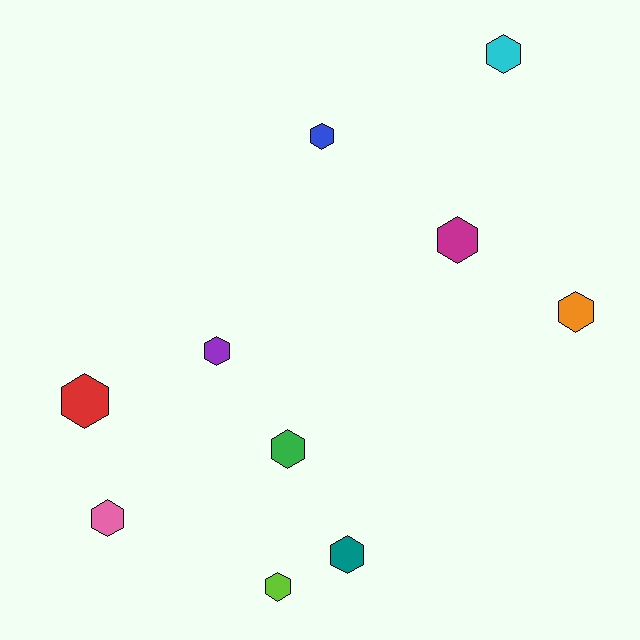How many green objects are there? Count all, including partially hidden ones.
There is 1 green object.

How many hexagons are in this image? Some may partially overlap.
There are 10 hexagons.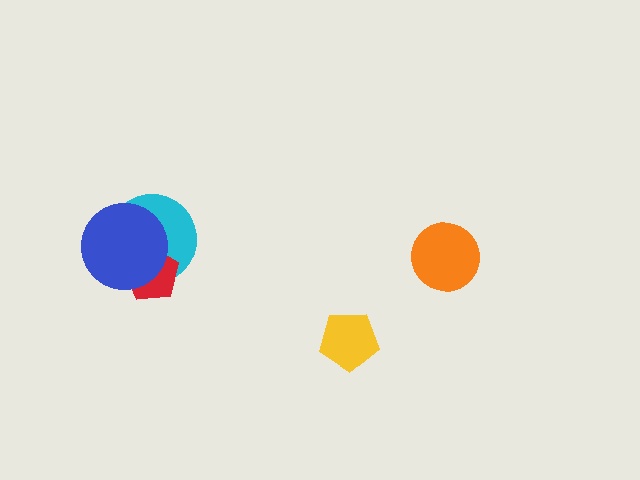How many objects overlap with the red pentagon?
2 objects overlap with the red pentagon.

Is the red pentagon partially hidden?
Yes, it is partially covered by another shape.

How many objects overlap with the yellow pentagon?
0 objects overlap with the yellow pentagon.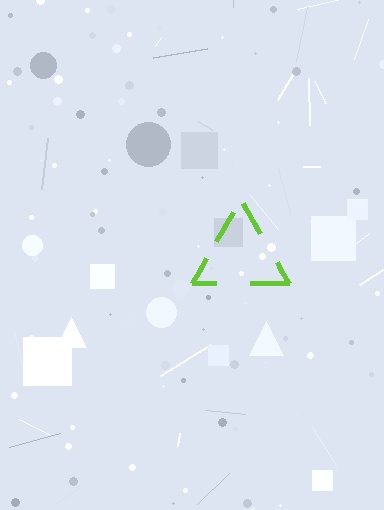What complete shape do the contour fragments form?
The contour fragments form a triangle.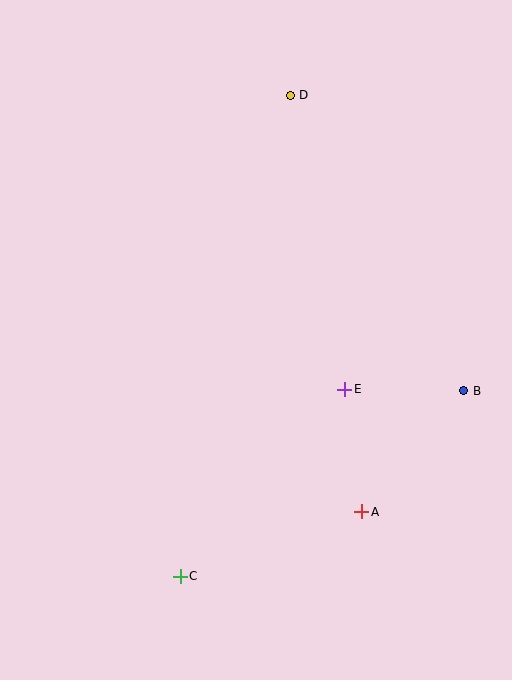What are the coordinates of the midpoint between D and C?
The midpoint between D and C is at (235, 336).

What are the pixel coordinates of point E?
Point E is at (345, 389).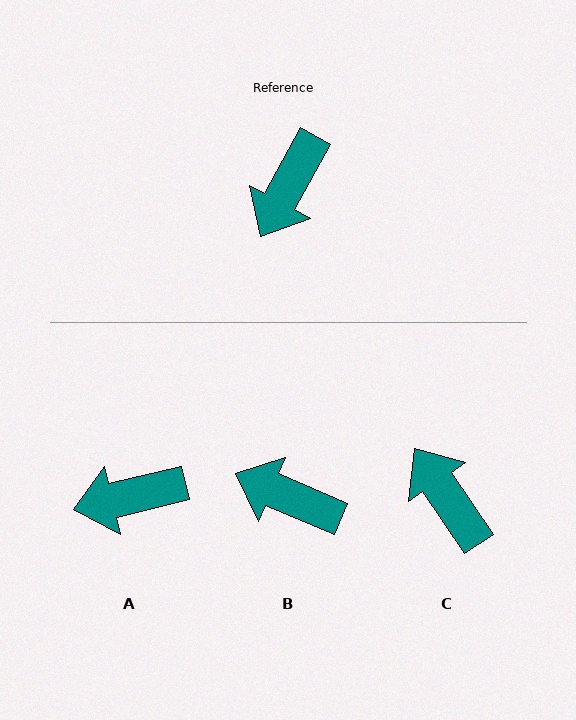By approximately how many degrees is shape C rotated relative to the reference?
Approximately 117 degrees clockwise.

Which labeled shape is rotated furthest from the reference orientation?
C, about 117 degrees away.